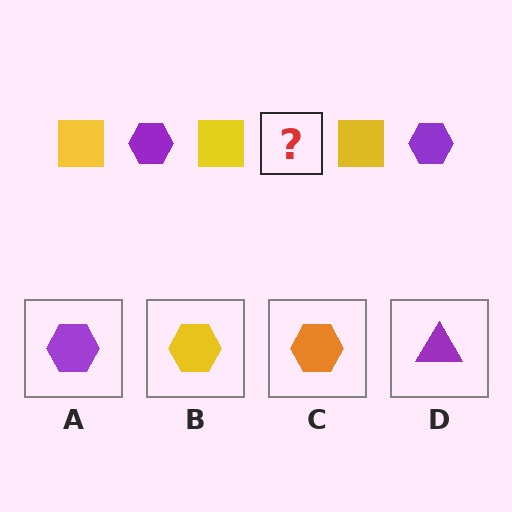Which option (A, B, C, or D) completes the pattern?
A.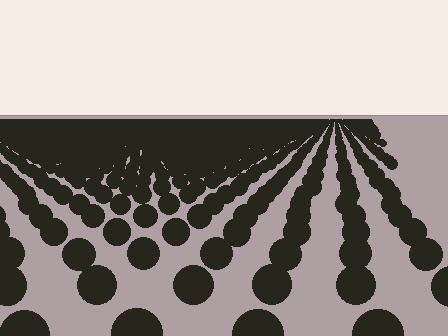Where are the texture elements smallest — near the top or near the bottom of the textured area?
Near the top.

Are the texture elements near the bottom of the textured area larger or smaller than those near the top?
Larger. Near the bottom, elements are closer to the viewer and appear at a bigger on-screen size.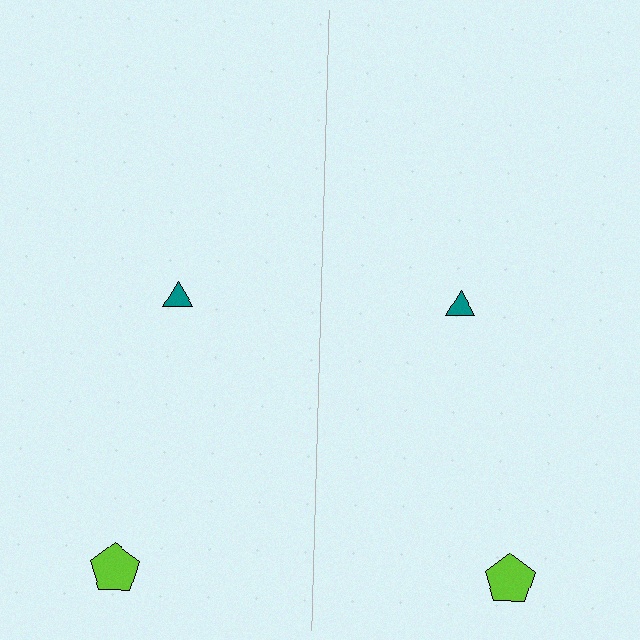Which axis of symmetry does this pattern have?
The pattern has a vertical axis of symmetry running through the center of the image.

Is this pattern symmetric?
Yes, this pattern has bilateral (reflection) symmetry.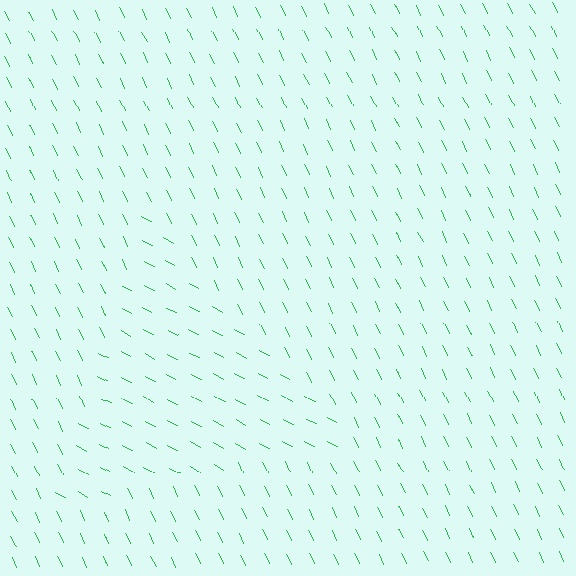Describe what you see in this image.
The image is filled with small green line segments. A triangle region in the image has lines oriented differently from the surrounding lines, creating a visible texture boundary.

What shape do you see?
I see a triangle.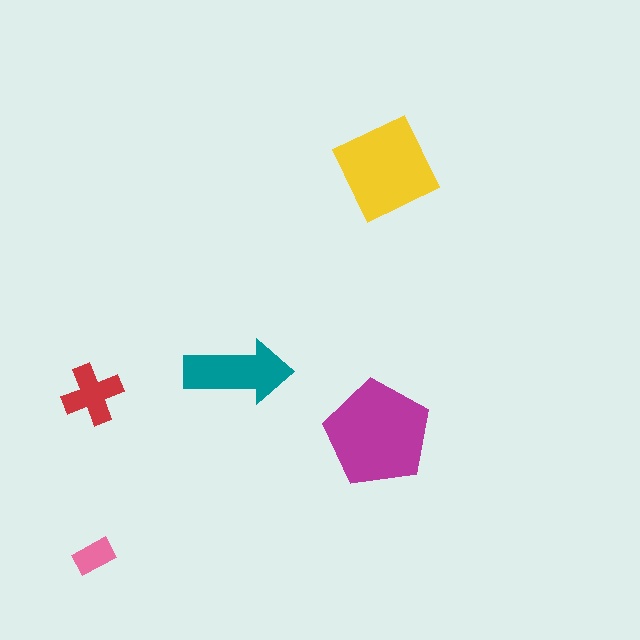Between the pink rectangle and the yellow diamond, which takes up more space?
The yellow diamond.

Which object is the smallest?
The pink rectangle.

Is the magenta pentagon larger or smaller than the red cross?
Larger.